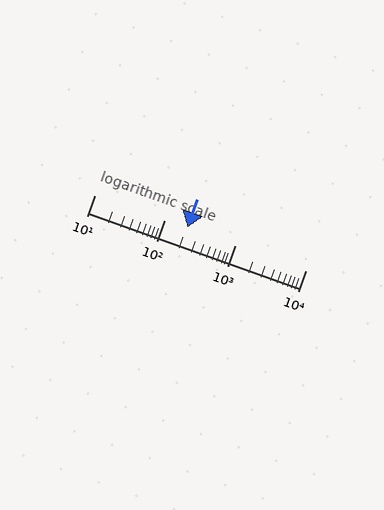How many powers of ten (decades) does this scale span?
The scale spans 3 decades, from 10 to 10000.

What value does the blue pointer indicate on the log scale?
The pointer indicates approximately 210.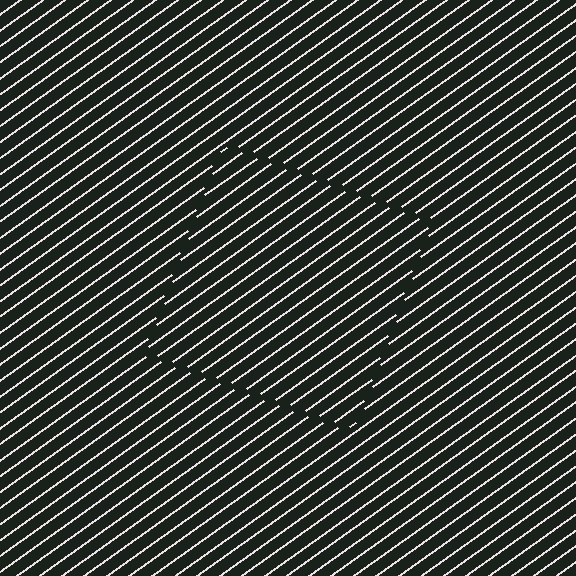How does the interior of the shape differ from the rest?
The interior of the shape contains the same grating, shifted by half a period — the contour is defined by the phase discontinuity where line-ends from the inner and outer gratings abut.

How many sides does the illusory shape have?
4 sides — the line-ends trace a square.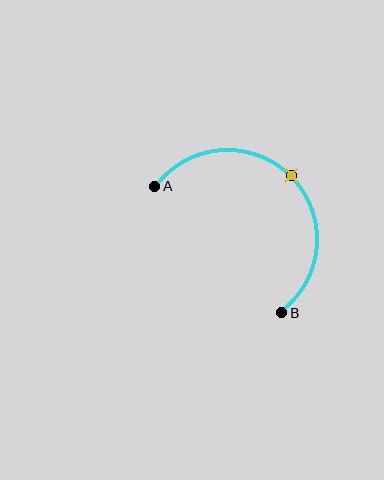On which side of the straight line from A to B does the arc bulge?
The arc bulges above and to the right of the straight line connecting A and B.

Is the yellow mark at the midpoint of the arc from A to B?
Yes. The yellow mark lies on the arc at equal arc-length from both A and B — it is the arc midpoint.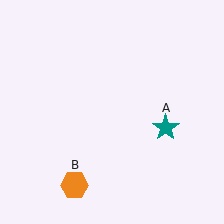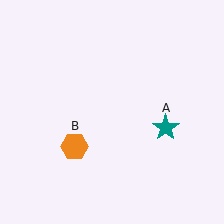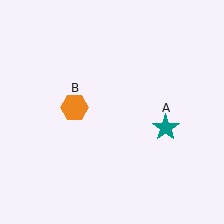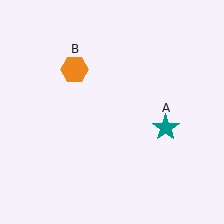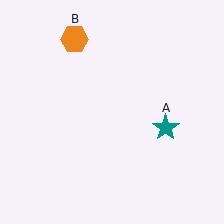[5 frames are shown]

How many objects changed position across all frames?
1 object changed position: orange hexagon (object B).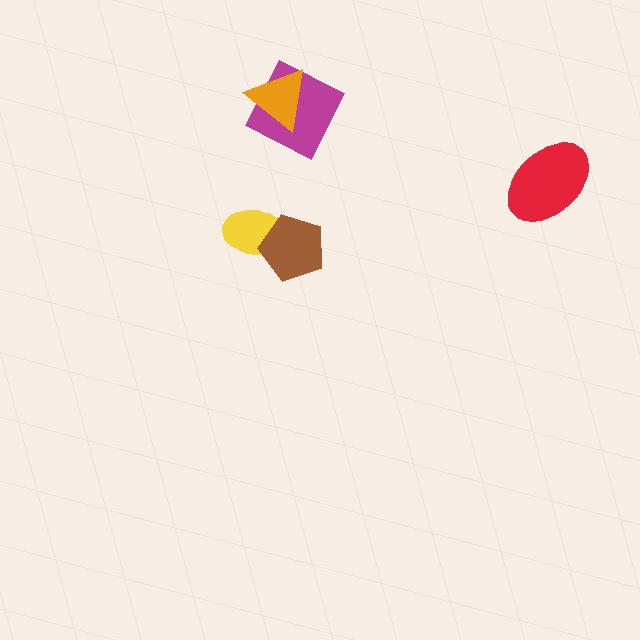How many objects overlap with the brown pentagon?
1 object overlaps with the brown pentagon.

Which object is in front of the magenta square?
The orange triangle is in front of the magenta square.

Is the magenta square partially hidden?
Yes, it is partially covered by another shape.